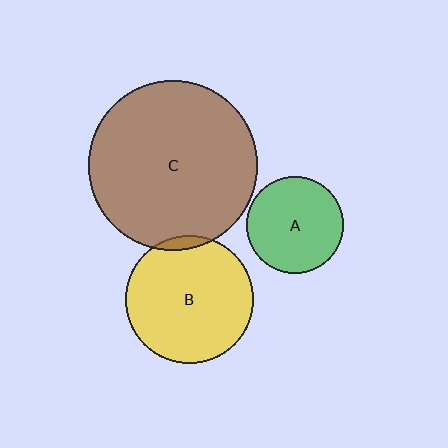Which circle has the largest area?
Circle C (brown).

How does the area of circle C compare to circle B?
Approximately 1.7 times.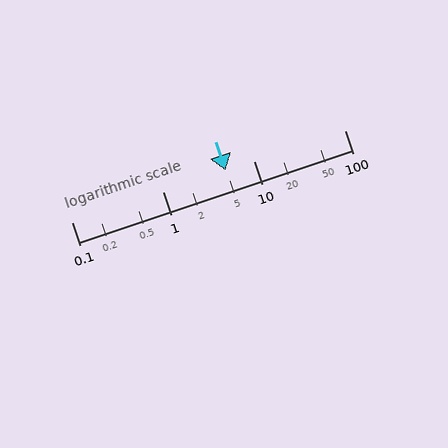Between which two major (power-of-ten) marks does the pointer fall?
The pointer is between 1 and 10.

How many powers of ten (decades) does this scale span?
The scale spans 3 decades, from 0.1 to 100.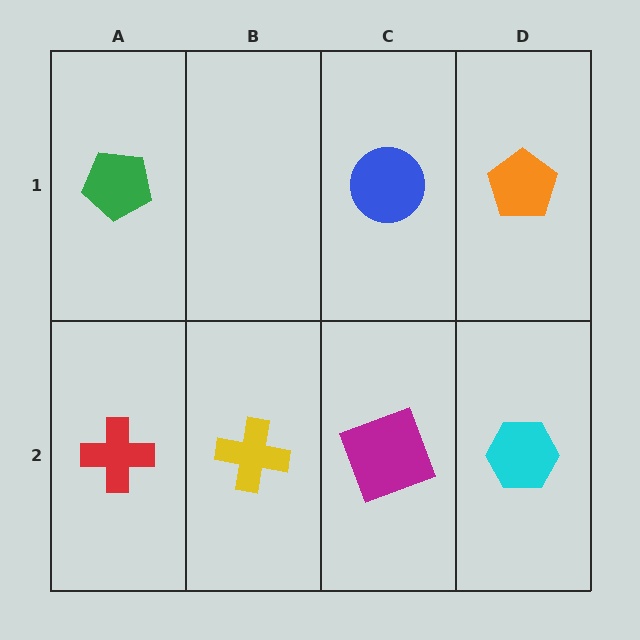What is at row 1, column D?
An orange pentagon.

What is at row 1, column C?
A blue circle.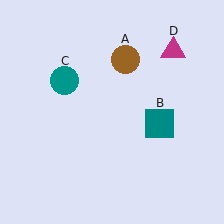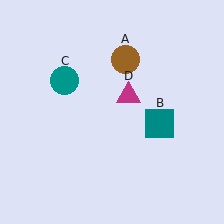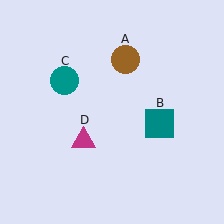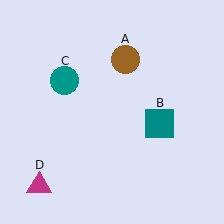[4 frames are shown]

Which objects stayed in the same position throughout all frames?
Brown circle (object A) and teal square (object B) and teal circle (object C) remained stationary.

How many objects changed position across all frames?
1 object changed position: magenta triangle (object D).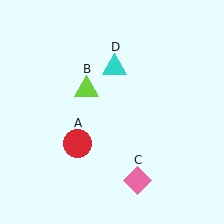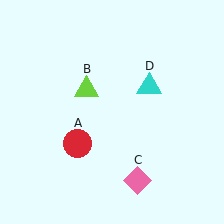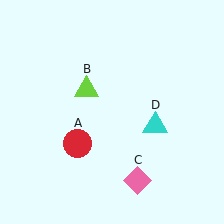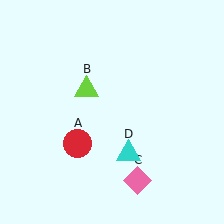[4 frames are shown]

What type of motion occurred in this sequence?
The cyan triangle (object D) rotated clockwise around the center of the scene.